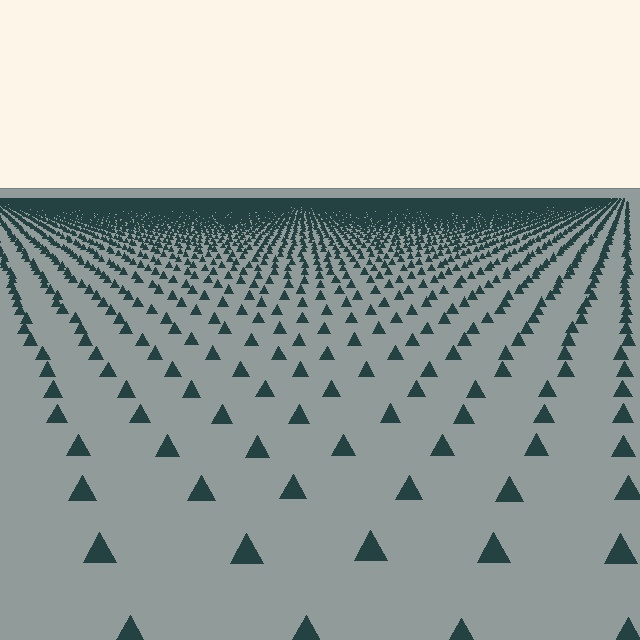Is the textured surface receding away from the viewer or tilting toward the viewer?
The surface is receding away from the viewer. Texture elements get smaller and denser toward the top.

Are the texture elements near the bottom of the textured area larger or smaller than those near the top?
Larger. Near the bottom, elements are closer to the viewer and appear at a bigger on-screen size.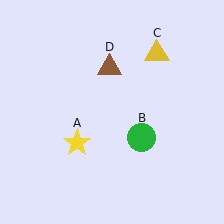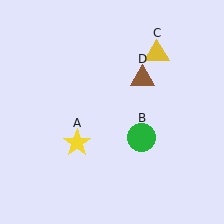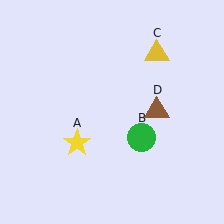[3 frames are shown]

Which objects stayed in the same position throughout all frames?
Yellow star (object A) and green circle (object B) and yellow triangle (object C) remained stationary.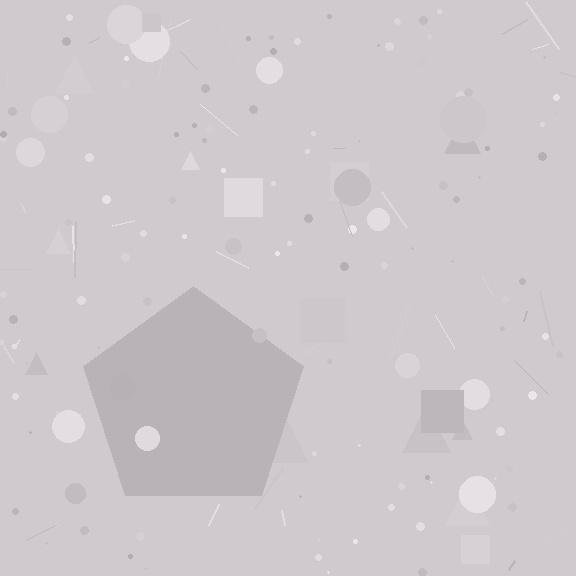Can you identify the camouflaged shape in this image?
The camouflaged shape is a pentagon.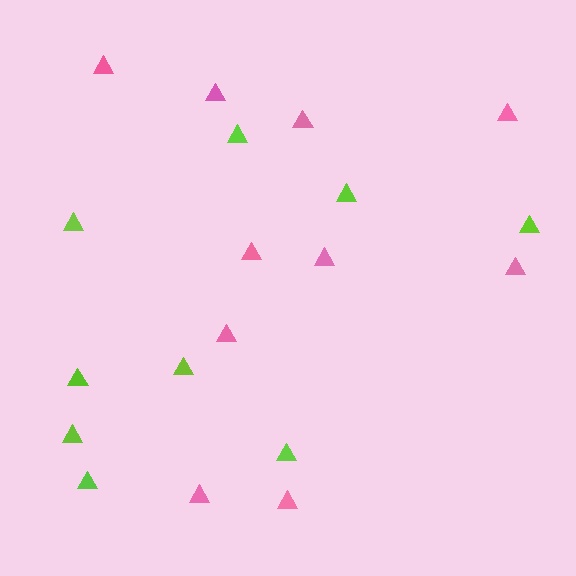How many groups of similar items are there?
There are 2 groups: one group of pink triangles (10) and one group of lime triangles (9).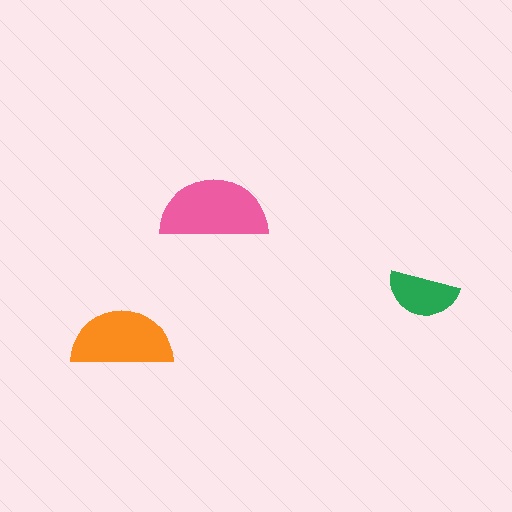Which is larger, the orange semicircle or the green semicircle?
The orange one.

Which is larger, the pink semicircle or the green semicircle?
The pink one.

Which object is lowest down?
The orange semicircle is bottommost.